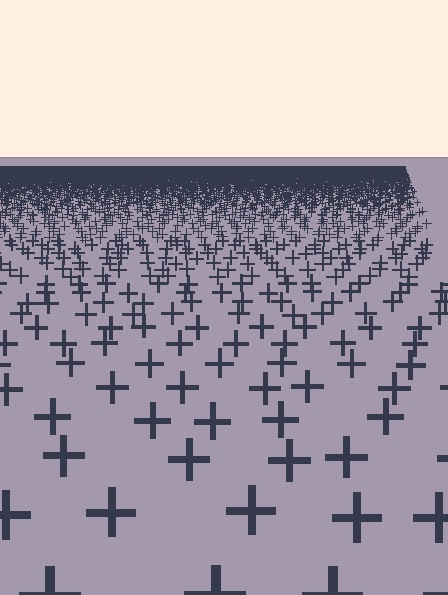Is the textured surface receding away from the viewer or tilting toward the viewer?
The surface is receding away from the viewer. Texture elements get smaller and denser toward the top.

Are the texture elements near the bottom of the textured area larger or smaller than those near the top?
Larger. Near the bottom, elements are closer to the viewer and appear at a bigger on-screen size.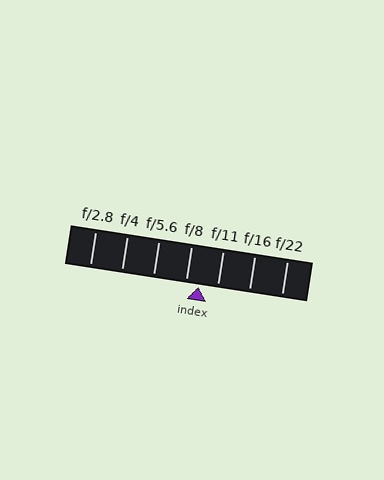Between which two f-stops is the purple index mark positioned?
The index mark is between f/8 and f/11.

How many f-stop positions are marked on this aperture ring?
There are 7 f-stop positions marked.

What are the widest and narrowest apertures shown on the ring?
The widest aperture shown is f/2.8 and the narrowest is f/22.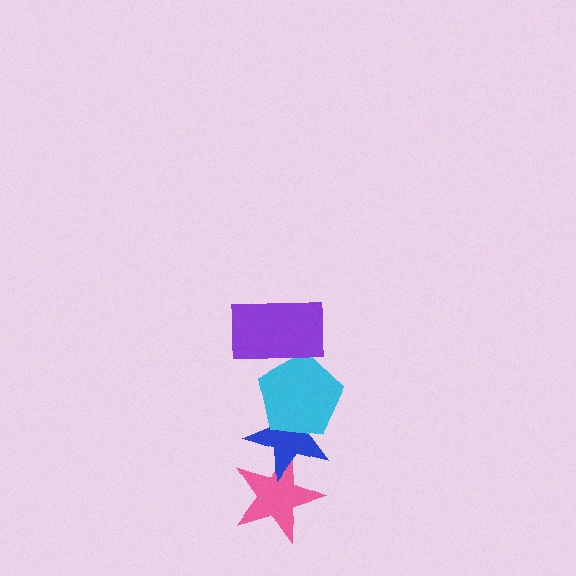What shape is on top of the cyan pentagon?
The purple rectangle is on top of the cyan pentagon.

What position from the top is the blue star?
The blue star is 3rd from the top.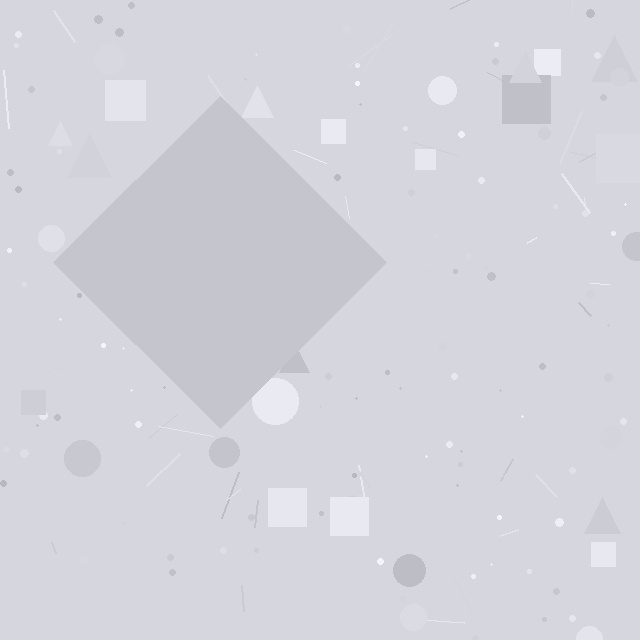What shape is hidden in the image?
A diamond is hidden in the image.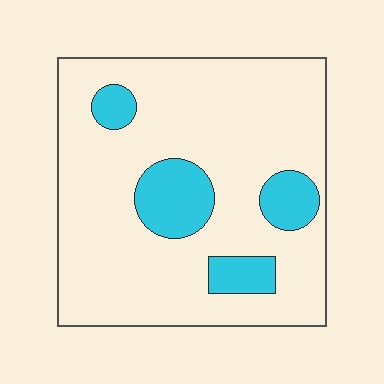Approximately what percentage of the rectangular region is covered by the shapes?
Approximately 15%.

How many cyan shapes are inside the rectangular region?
4.